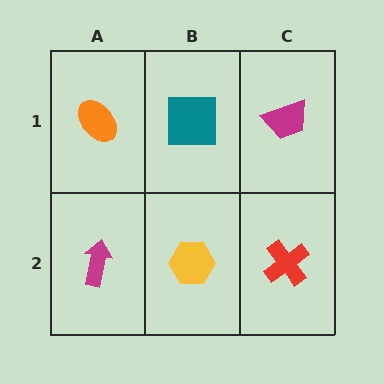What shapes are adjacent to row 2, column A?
An orange ellipse (row 1, column A), a yellow hexagon (row 2, column B).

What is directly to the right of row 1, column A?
A teal square.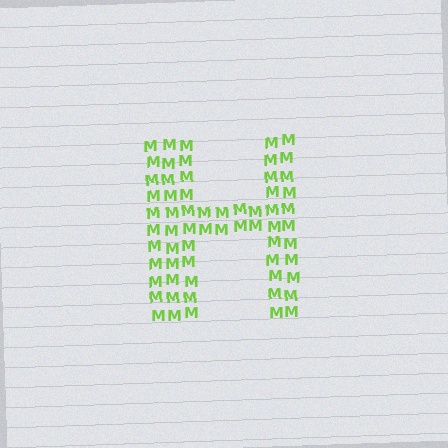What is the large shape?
The large shape is the letter H.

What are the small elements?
The small elements are letter M's.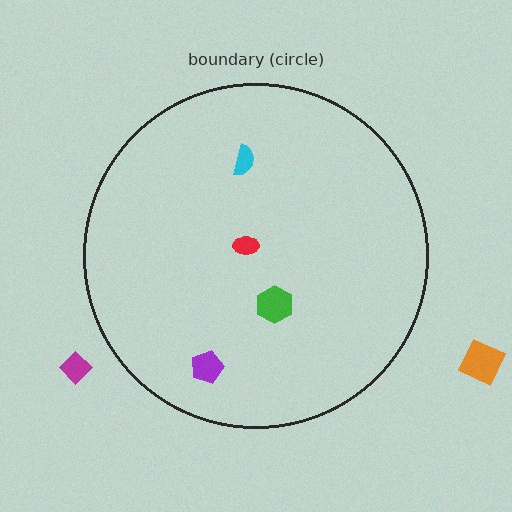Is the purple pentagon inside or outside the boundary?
Inside.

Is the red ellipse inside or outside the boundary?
Inside.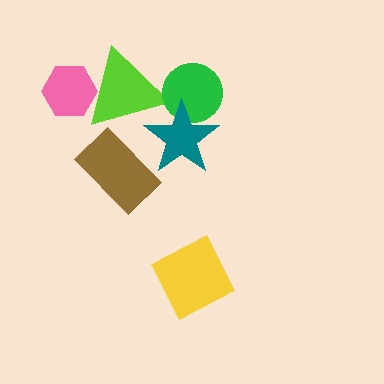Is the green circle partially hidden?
Yes, it is partially covered by another shape.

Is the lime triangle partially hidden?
Yes, it is partially covered by another shape.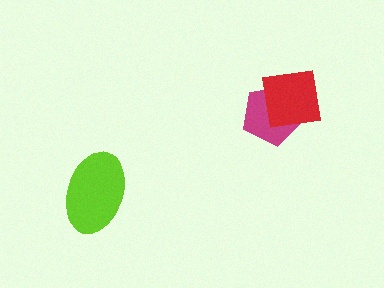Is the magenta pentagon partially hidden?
Yes, it is partially covered by another shape.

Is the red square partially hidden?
No, no other shape covers it.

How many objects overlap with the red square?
1 object overlaps with the red square.